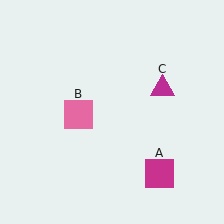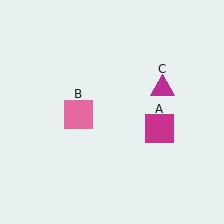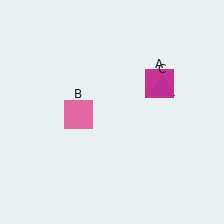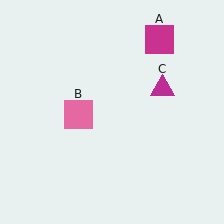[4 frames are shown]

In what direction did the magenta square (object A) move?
The magenta square (object A) moved up.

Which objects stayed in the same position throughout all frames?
Pink square (object B) and magenta triangle (object C) remained stationary.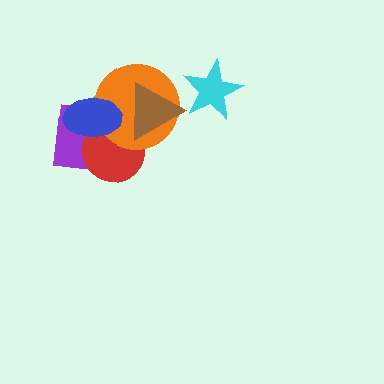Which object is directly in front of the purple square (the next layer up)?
The red circle is directly in front of the purple square.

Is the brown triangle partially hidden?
No, no other shape covers it.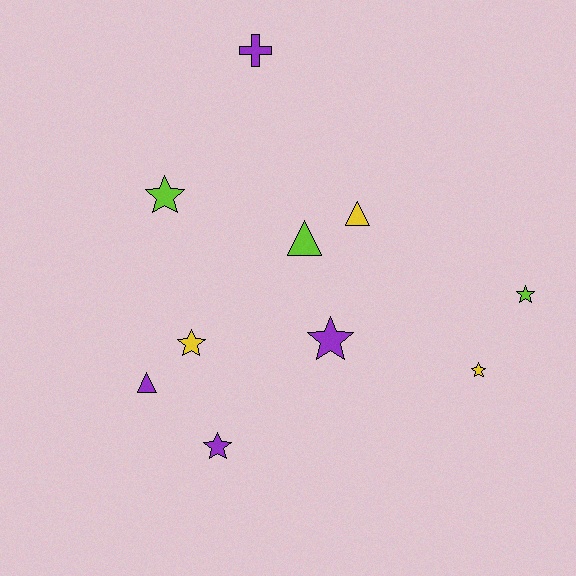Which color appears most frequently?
Purple, with 4 objects.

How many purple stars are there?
There are 2 purple stars.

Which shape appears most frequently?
Star, with 6 objects.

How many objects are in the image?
There are 10 objects.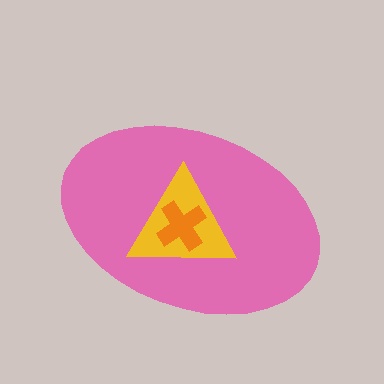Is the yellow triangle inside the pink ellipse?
Yes.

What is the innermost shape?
The orange cross.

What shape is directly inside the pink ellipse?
The yellow triangle.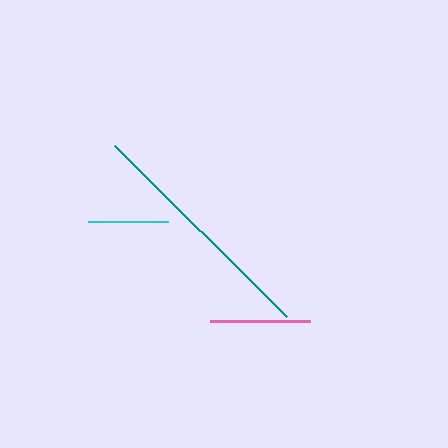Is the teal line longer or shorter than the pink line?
The teal line is longer than the pink line.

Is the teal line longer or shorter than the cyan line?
The teal line is longer than the cyan line.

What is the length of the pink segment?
The pink segment is approximately 100 pixels long.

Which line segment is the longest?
The teal line is the longest at approximately 243 pixels.